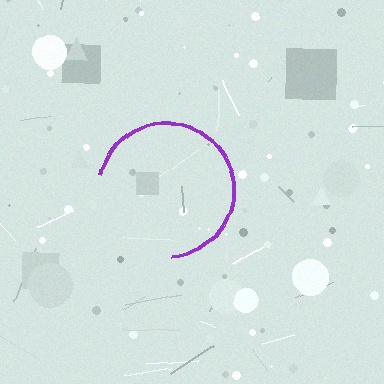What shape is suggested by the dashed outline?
The dashed outline suggests a circle.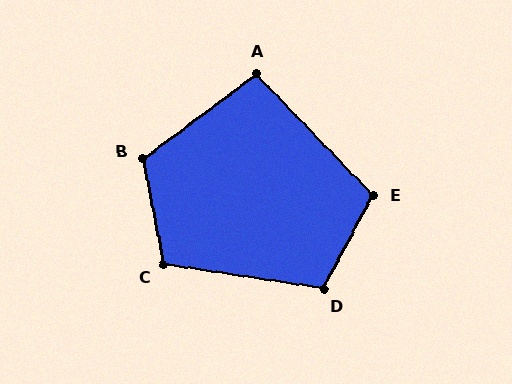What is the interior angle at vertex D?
Approximately 110 degrees (obtuse).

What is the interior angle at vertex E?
Approximately 108 degrees (obtuse).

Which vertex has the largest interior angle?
B, at approximately 116 degrees.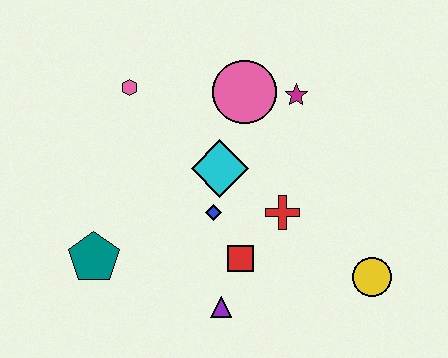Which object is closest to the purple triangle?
The red square is closest to the purple triangle.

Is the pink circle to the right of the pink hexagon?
Yes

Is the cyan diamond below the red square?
No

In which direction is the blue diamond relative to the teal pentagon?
The blue diamond is to the right of the teal pentagon.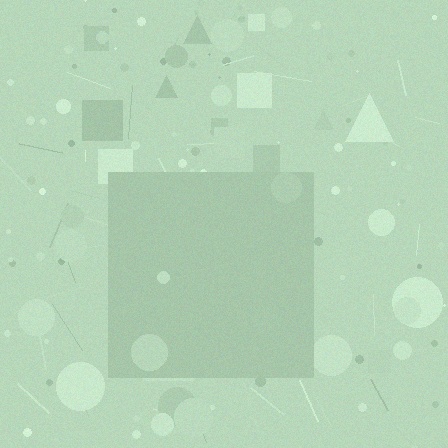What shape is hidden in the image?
A square is hidden in the image.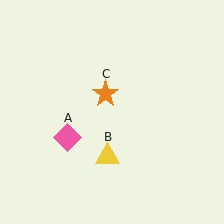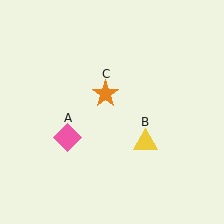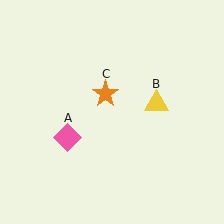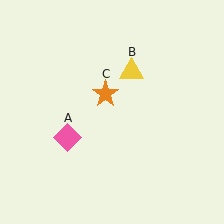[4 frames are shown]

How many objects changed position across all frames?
1 object changed position: yellow triangle (object B).